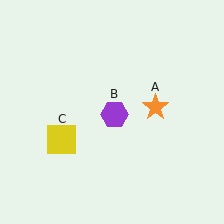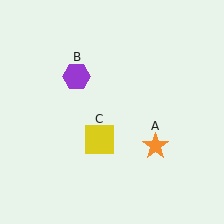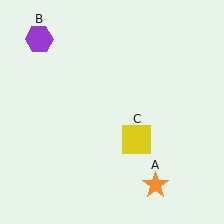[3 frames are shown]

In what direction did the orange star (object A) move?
The orange star (object A) moved down.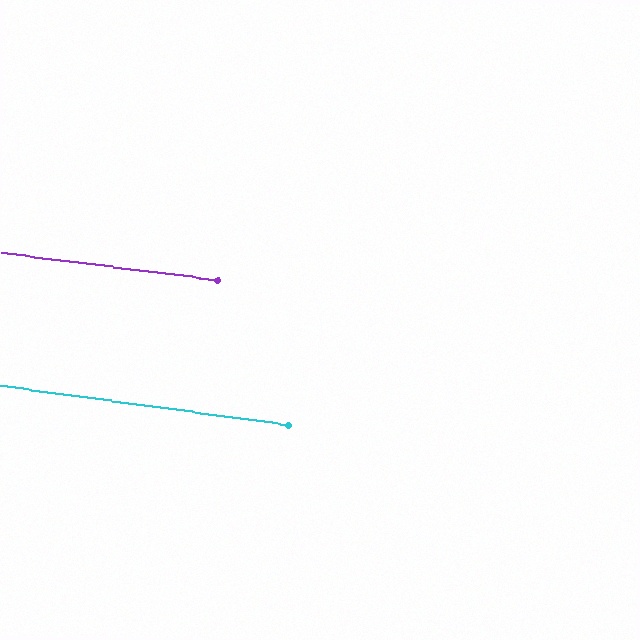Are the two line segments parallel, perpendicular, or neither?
Parallel — their directions differ by only 0.7°.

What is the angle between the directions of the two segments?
Approximately 1 degree.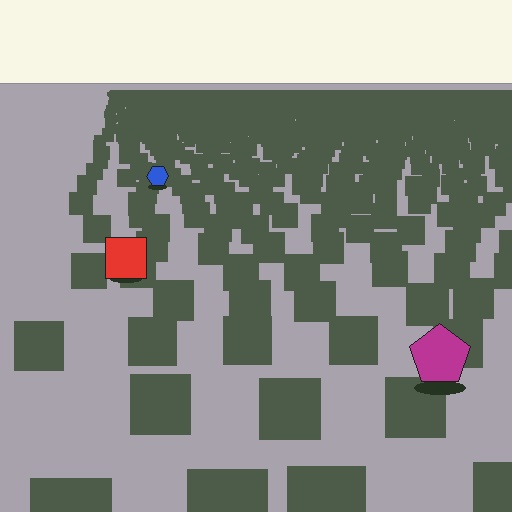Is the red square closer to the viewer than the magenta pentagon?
No. The magenta pentagon is closer — you can tell from the texture gradient: the ground texture is coarser near it.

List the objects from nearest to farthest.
From nearest to farthest: the magenta pentagon, the red square, the blue hexagon.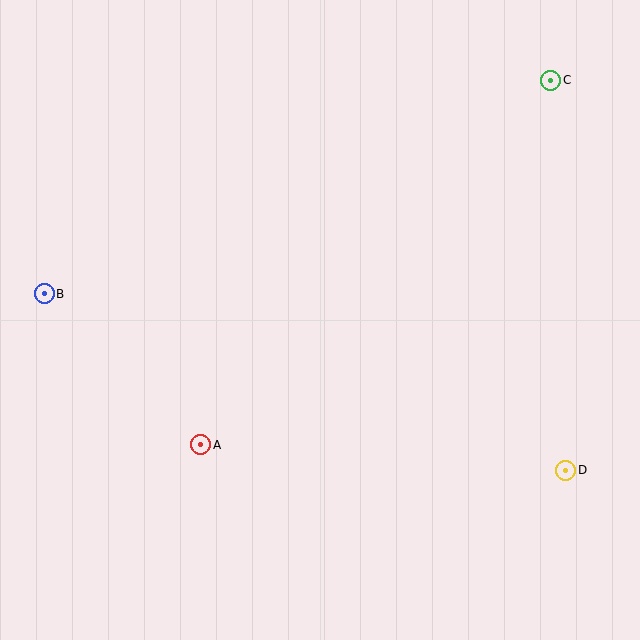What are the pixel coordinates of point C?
Point C is at (551, 80).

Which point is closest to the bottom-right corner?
Point D is closest to the bottom-right corner.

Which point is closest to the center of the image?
Point A at (201, 445) is closest to the center.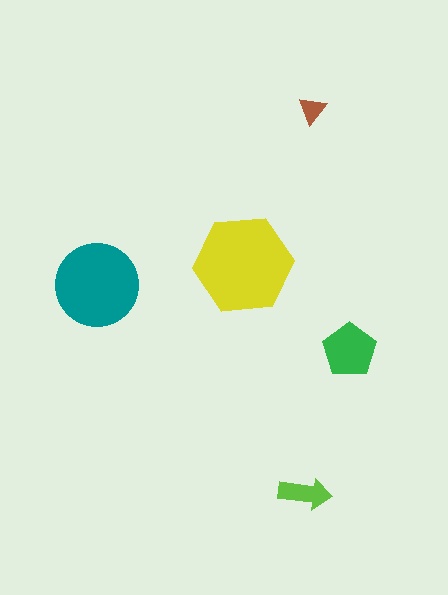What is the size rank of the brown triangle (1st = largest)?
5th.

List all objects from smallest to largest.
The brown triangle, the lime arrow, the green pentagon, the teal circle, the yellow hexagon.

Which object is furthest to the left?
The teal circle is leftmost.